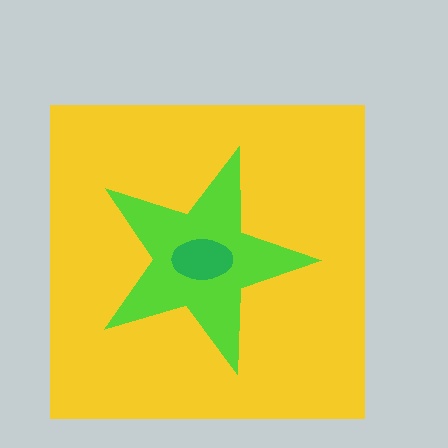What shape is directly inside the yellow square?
The lime star.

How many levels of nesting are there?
3.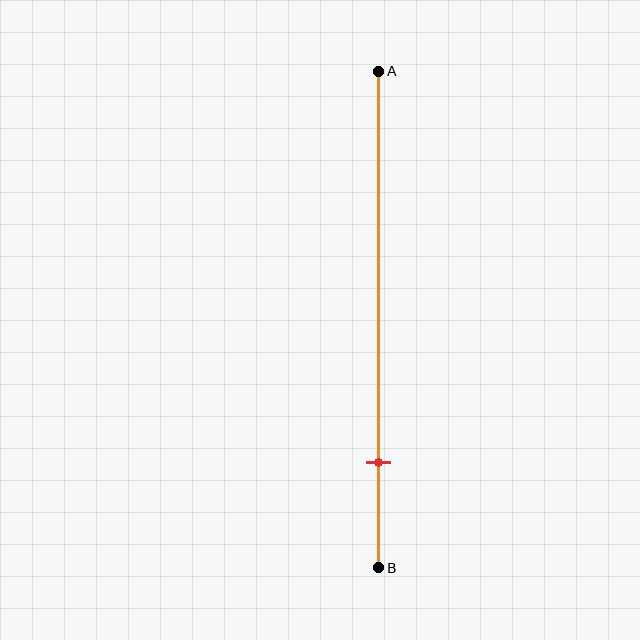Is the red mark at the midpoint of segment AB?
No, the mark is at about 80% from A, not at the 50% midpoint.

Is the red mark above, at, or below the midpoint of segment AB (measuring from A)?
The red mark is below the midpoint of segment AB.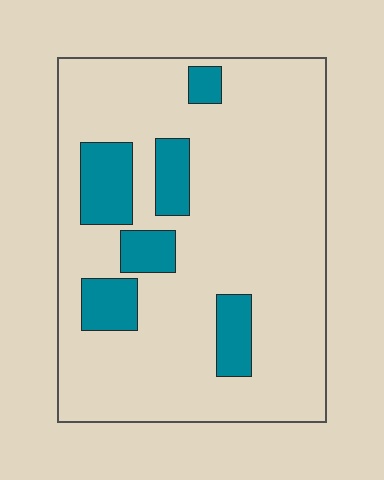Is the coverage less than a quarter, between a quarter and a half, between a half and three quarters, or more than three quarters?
Less than a quarter.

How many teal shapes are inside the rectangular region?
6.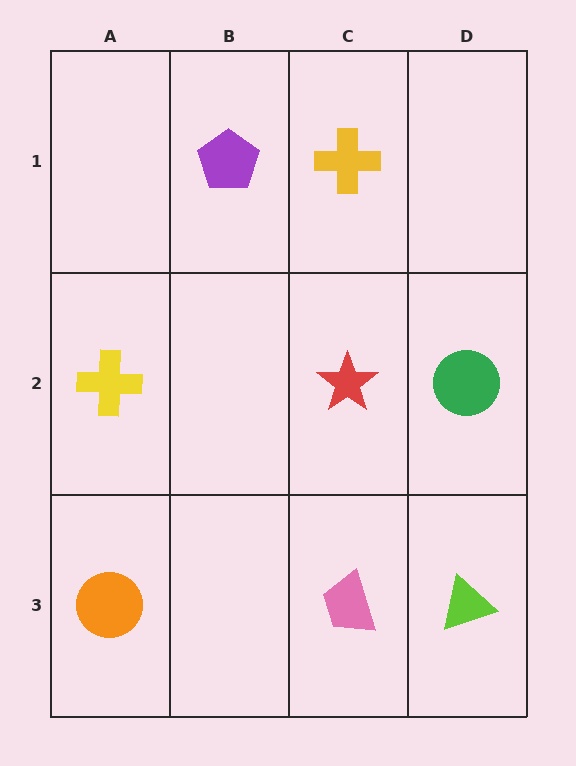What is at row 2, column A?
A yellow cross.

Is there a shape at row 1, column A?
No, that cell is empty.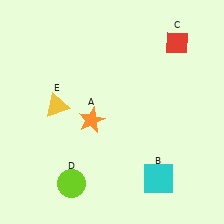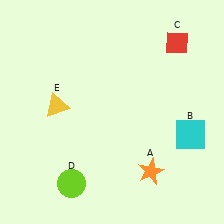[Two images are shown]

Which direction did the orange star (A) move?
The orange star (A) moved right.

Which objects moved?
The objects that moved are: the orange star (A), the cyan square (B).